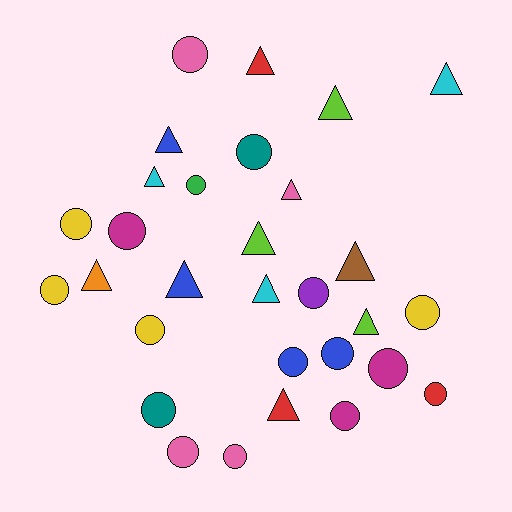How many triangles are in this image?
There are 13 triangles.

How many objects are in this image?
There are 30 objects.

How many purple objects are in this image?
There is 1 purple object.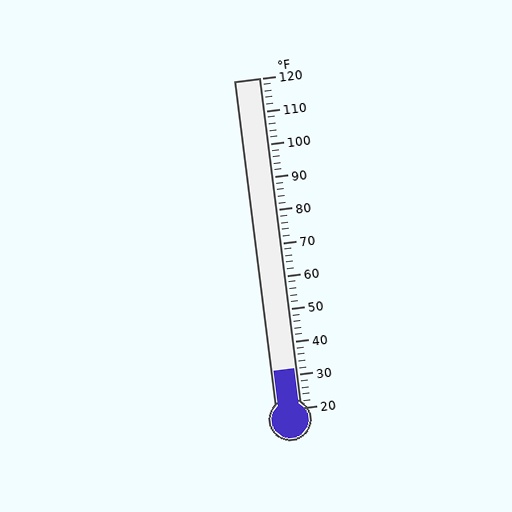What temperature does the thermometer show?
The thermometer shows approximately 32°F.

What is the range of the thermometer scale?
The thermometer scale ranges from 20°F to 120°F.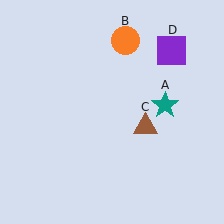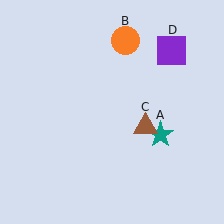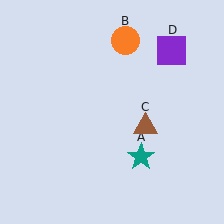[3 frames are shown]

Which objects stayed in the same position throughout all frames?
Orange circle (object B) and brown triangle (object C) and purple square (object D) remained stationary.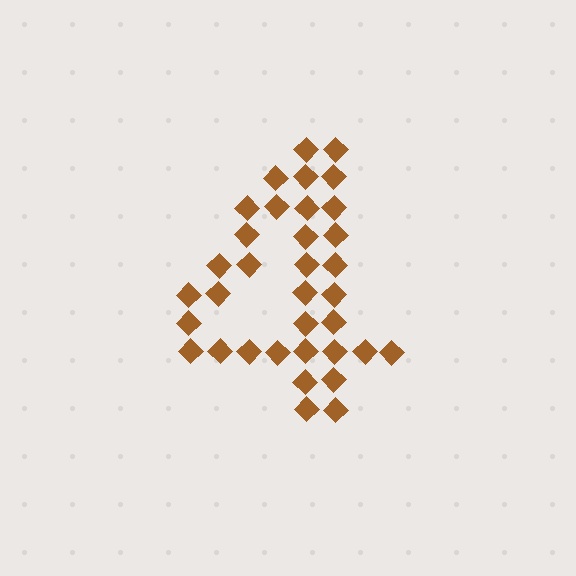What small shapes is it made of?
It is made of small diamonds.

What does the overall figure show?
The overall figure shows the digit 4.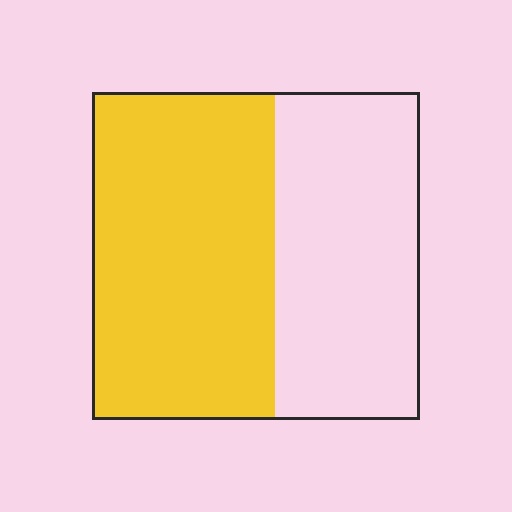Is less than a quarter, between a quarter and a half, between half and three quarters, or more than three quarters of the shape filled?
Between half and three quarters.